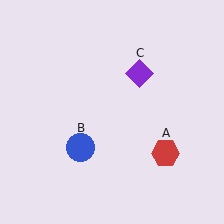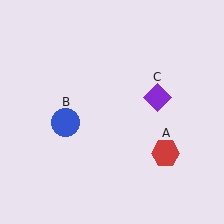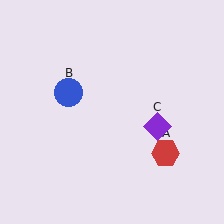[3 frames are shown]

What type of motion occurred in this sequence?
The blue circle (object B), purple diamond (object C) rotated clockwise around the center of the scene.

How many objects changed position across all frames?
2 objects changed position: blue circle (object B), purple diamond (object C).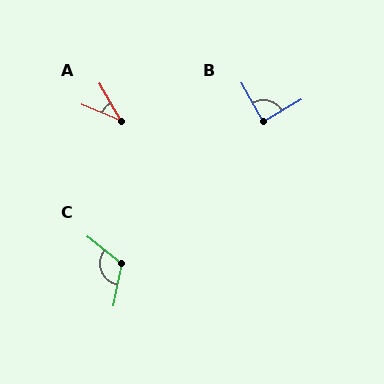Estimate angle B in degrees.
Approximately 89 degrees.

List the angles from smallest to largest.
A (37°), B (89°), C (118°).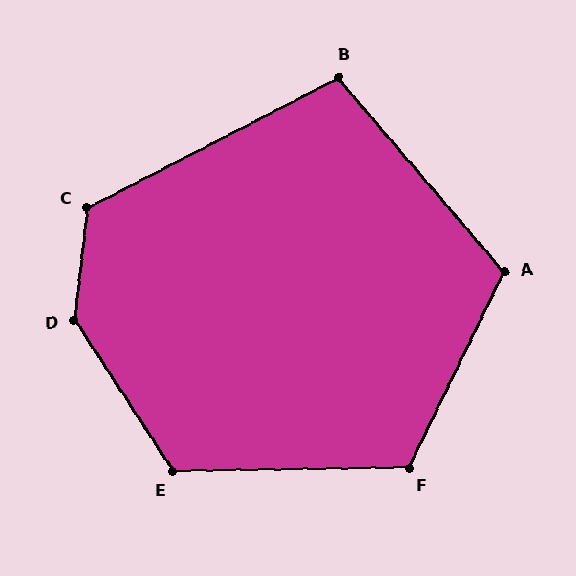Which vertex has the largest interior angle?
D, at approximately 140 degrees.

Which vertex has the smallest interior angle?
B, at approximately 103 degrees.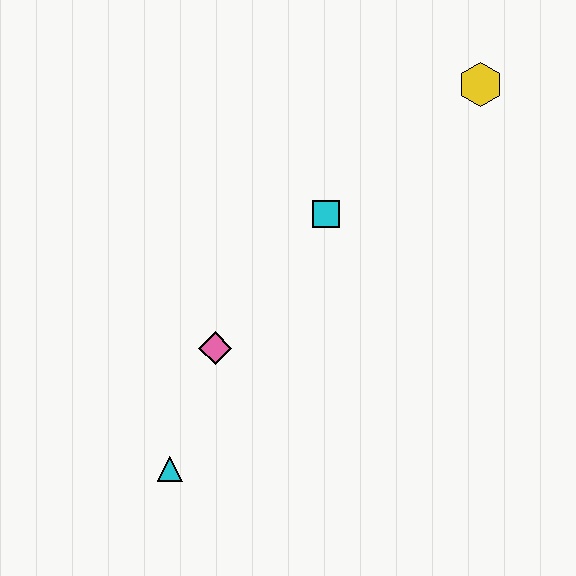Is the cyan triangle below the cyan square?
Yes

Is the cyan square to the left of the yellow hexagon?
Yes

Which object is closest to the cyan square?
The pink diamond is closest to the cyan square.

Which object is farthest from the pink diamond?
The yellow hexagon is farthest from the pink diamond.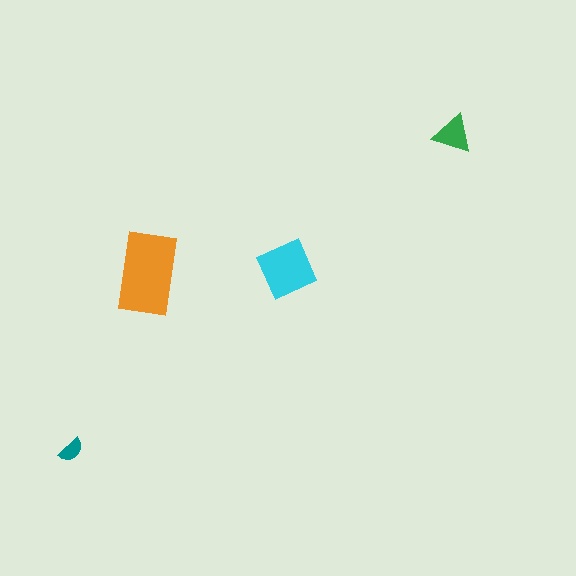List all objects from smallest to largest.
The teal semicircle, the green triangle, the cyan square, the orange rectangle.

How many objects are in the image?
There are 4 objects in the image.